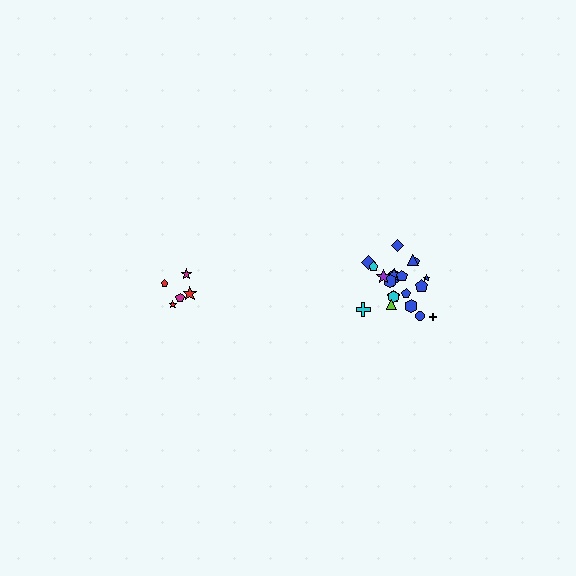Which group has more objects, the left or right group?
The right group.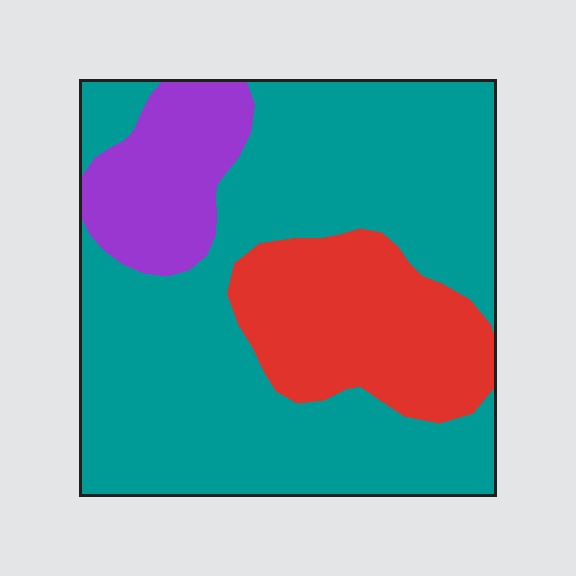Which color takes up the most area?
Teal, at roughly 65%.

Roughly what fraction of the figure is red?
Red covers around 20% of the figure.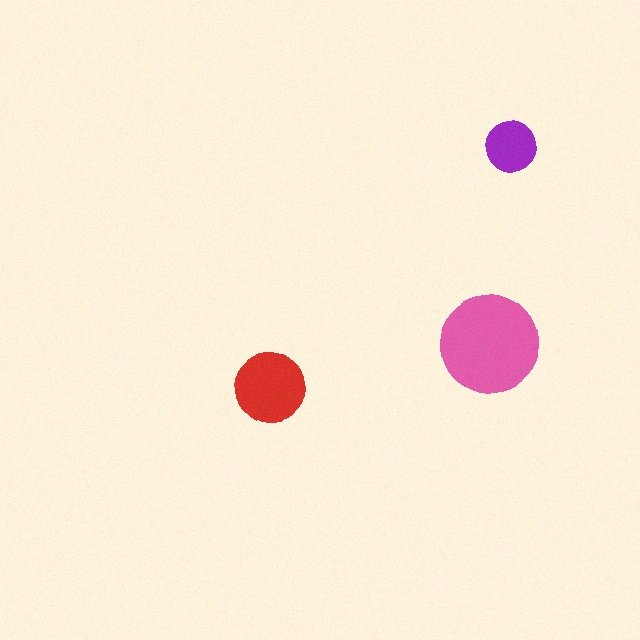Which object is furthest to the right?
The purple circle is rightmost.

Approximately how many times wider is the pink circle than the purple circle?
About 2 times wider.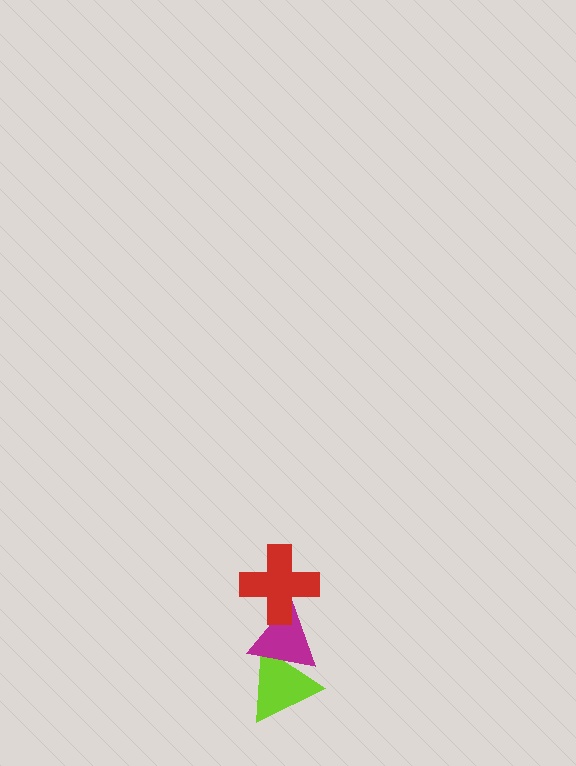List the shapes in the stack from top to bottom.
From top to bottom: the red cross, the magenta triangle, the lime triangle.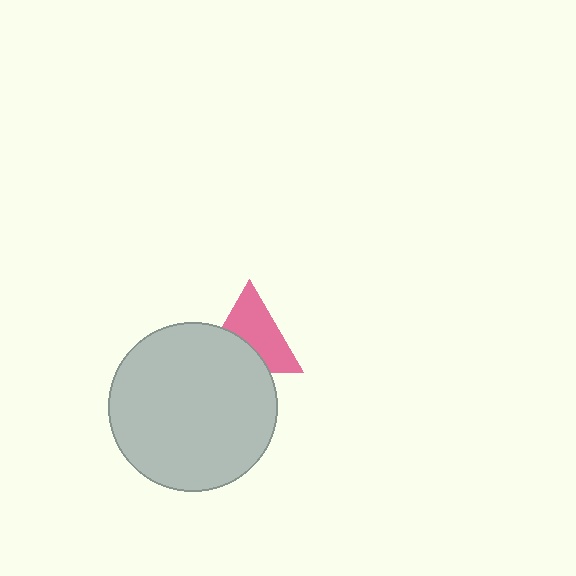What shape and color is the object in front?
The object in front is a light gray circle.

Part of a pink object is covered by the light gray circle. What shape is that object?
It is a triangle.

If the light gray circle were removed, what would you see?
You would see the complete pink triangle.